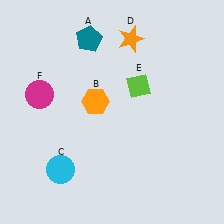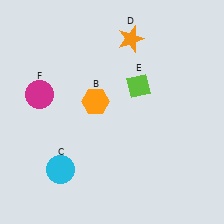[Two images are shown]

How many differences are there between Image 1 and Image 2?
There is 1 difference between the two images.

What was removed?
The teal pentagon (A) was removed in Image 2.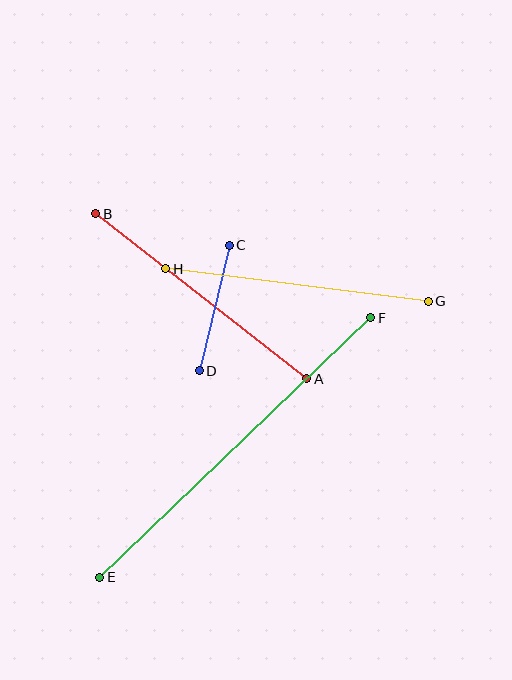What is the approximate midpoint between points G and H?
The midpoint is at approximately (297, 285) pixels.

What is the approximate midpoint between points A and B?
The midpoint is at approximately (201, 296) pixels.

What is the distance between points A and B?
The distance is approximately 268 pixels.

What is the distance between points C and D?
The distance is approximately 129 pixels.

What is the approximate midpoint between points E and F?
The midpoint is at approximately (235, 447) pixels.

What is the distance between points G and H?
The distance is approximately 265 pixels.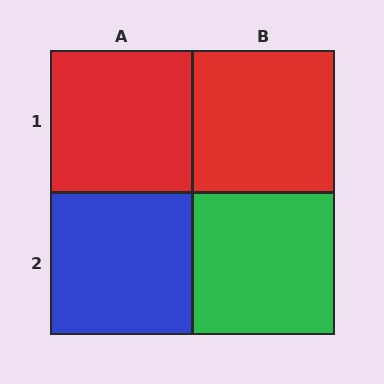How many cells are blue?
1 cell is blue.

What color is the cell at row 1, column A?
Red.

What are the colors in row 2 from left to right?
Blue, green.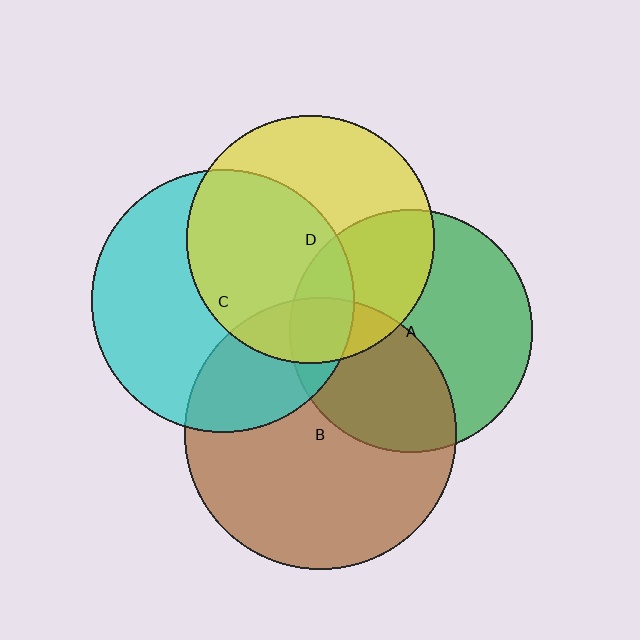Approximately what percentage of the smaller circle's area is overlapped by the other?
Approximately 50%.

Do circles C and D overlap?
Yes.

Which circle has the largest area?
Circle B (brown).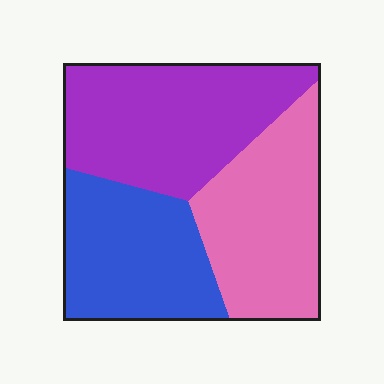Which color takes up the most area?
Purple, at roughly 40%.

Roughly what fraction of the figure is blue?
Blue covers 30% of the figure.